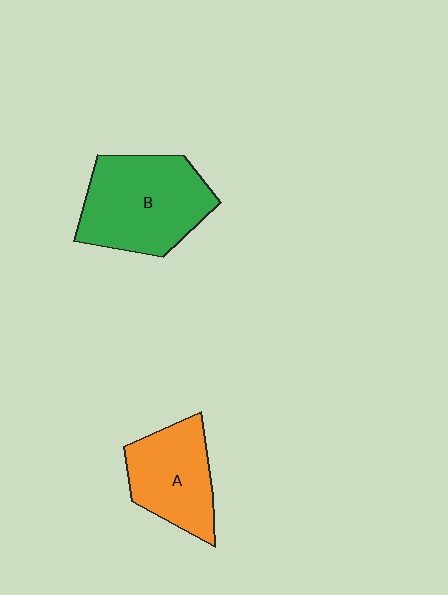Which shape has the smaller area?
Shape A (orange).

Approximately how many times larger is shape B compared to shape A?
Approximately 1.4 times.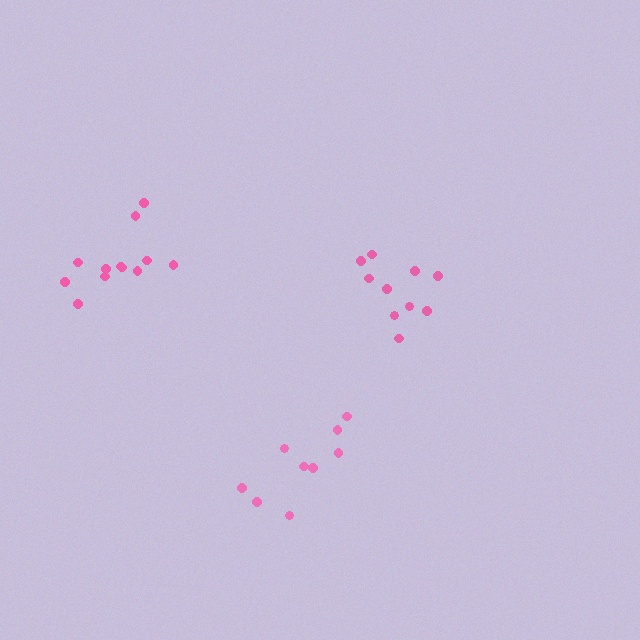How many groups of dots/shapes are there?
There are 3 groups.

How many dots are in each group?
Group 1: 10 dots, Group 2: 12 dots, Group 3: 9 dots (31 total).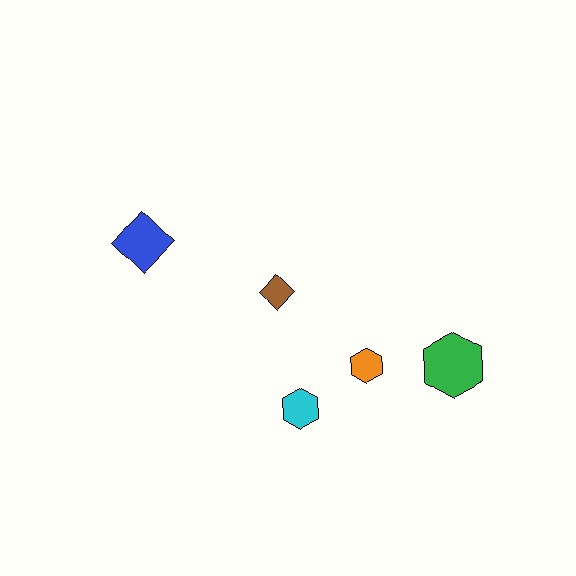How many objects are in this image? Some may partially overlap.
There are 5 objects.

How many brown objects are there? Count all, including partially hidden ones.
There is 1 brown object.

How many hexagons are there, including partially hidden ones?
There are 3 hexagons.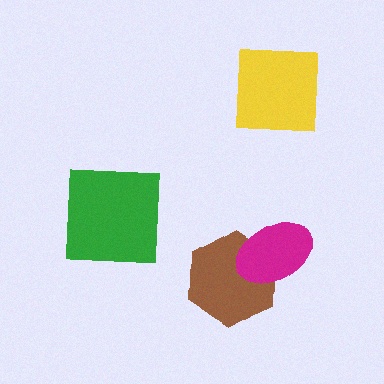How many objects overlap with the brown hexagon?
1 object overlaps with the brown hexagon.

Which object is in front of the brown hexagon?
The magenta ellipse is in front of the brown hexagon.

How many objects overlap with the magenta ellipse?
1 object overlaps with the magenta ellipse.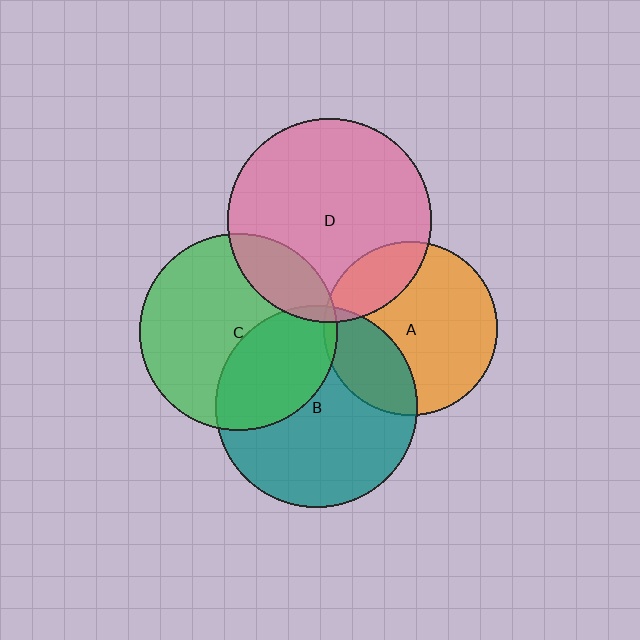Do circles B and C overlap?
Yes.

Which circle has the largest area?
Circle D (pink).